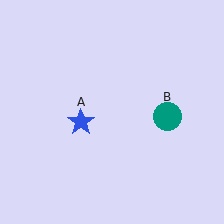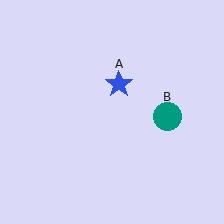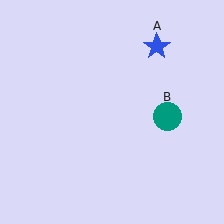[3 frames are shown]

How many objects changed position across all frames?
1 object changed position: blue star (object A).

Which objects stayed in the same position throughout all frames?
Teal circle (object B) remained stationary.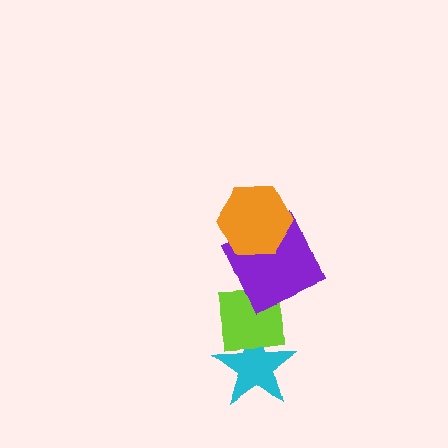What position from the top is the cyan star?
The cyan star is 4th from the top.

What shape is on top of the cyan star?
The lime square is on top of the cyan star.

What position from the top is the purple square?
The purple square is 2nd from the top.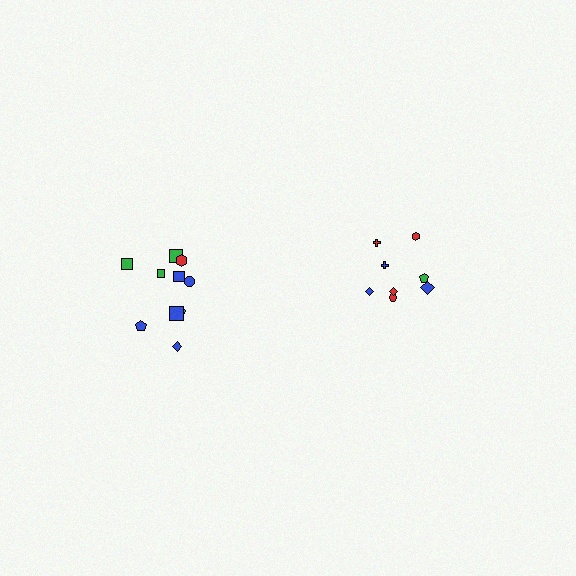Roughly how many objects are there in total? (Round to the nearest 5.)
Roughly 20 objects in total.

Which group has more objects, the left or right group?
The left group.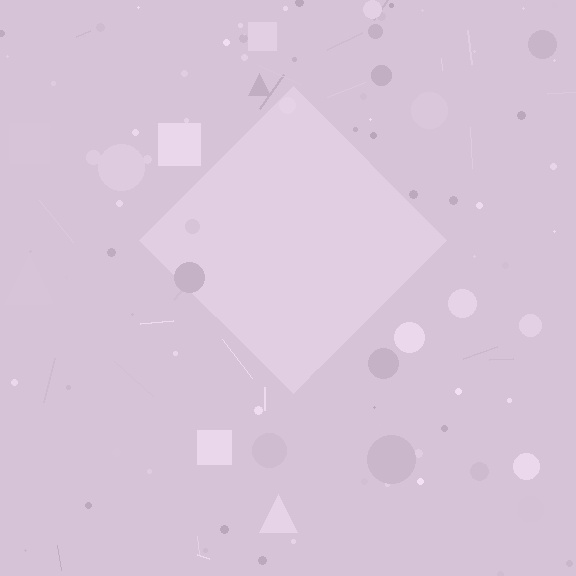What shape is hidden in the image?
A diamond is hidden in the image.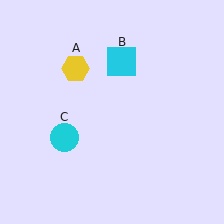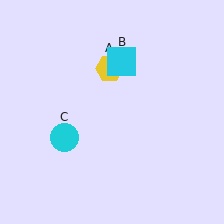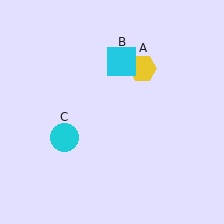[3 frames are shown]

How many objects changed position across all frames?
1 object changed position: yellow hexagon (object A).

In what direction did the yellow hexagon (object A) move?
The yellow hexagon (object A) moved right.